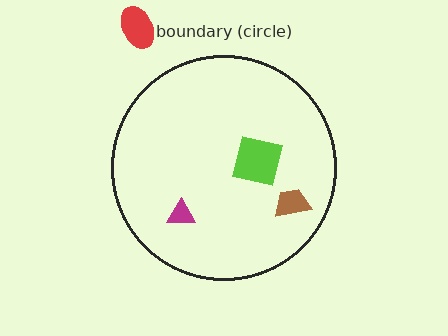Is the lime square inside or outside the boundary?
Inside.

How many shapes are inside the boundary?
3 inside, 1 outside.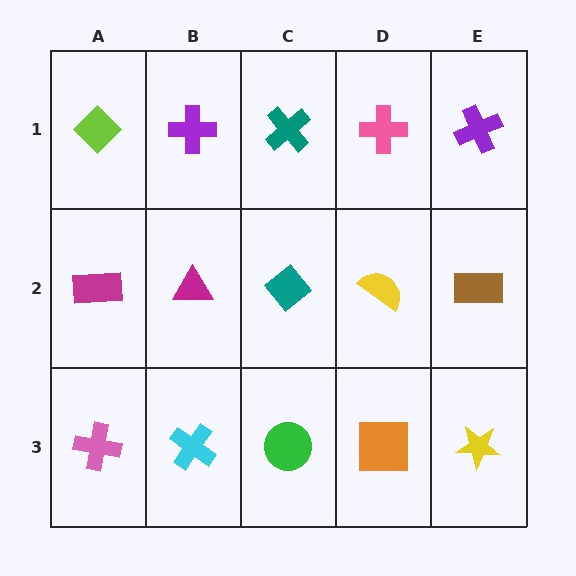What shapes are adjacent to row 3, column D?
A yellow semicircle (row 2, column D), a green circle (row 3, column C), a yellow star (row 3, column E).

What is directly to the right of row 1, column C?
A pink cross.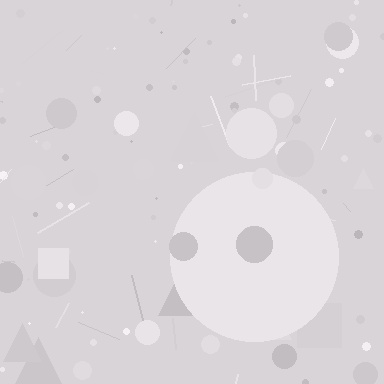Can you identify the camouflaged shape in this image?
The camouflaged shape is a circle.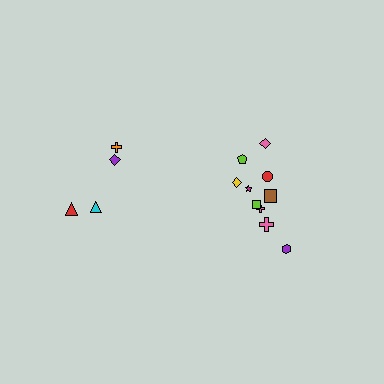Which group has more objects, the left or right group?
The right group.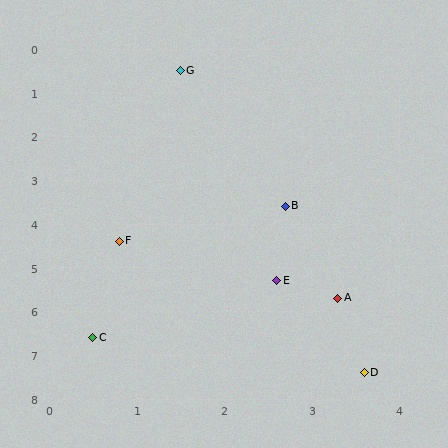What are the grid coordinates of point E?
Point E is at approximately (2.6, 5.3).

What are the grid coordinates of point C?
Point C is at approximately (0.5, 6.6).